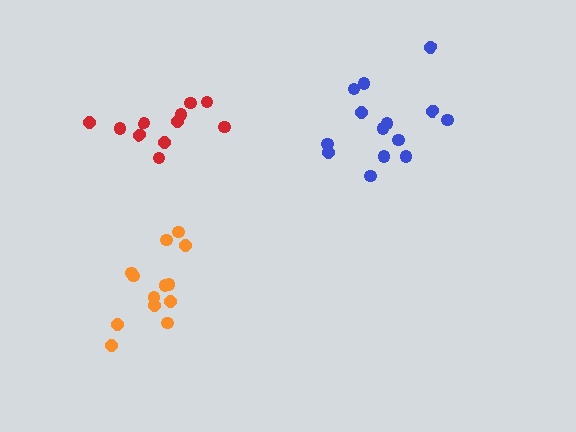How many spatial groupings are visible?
There are 3 spatial groupings.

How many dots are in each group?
Group 1: 14 dots, Group 2: 13 dots, Group 3: 11 dots (38 total).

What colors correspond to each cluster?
The clusters are colored: blue, orange, red.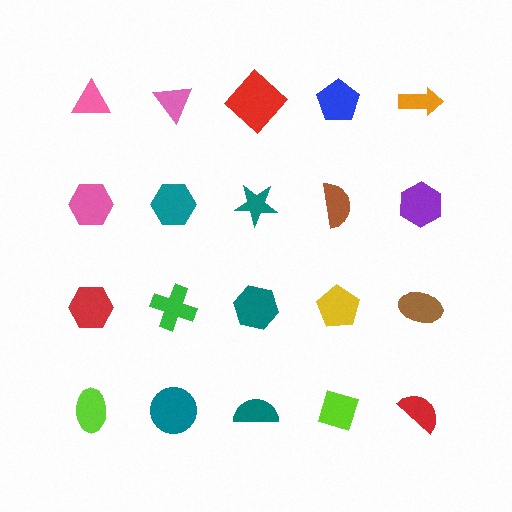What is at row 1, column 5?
An orange arrow.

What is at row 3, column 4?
A yellow pentagon.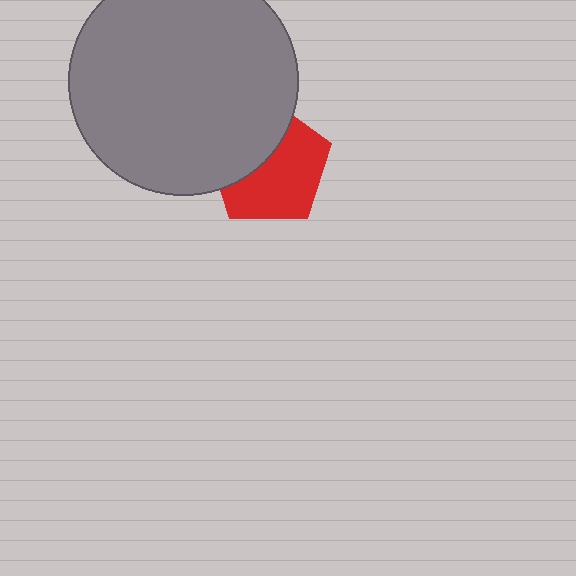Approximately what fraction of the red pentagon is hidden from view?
Roughly 40% of the red pentagon is hidden behind the gray circle.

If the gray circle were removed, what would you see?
You would see the complete red pentagon.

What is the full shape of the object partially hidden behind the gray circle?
The partially hidden object is a red pentagon.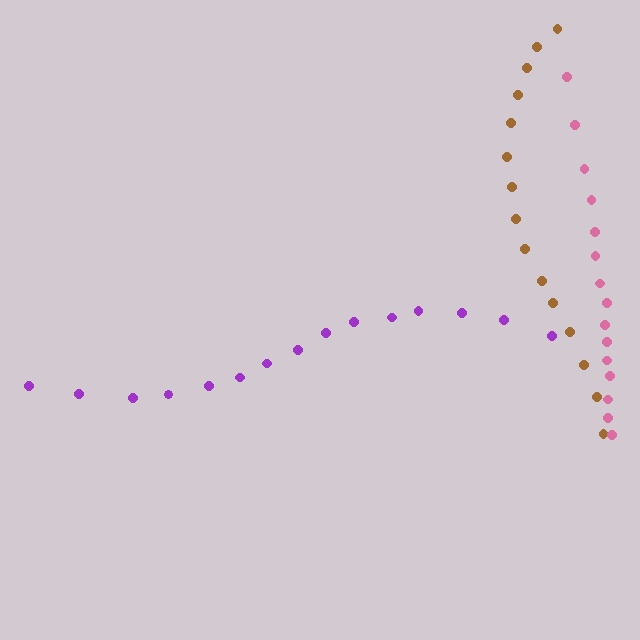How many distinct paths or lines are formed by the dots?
There are 3 distinct paths.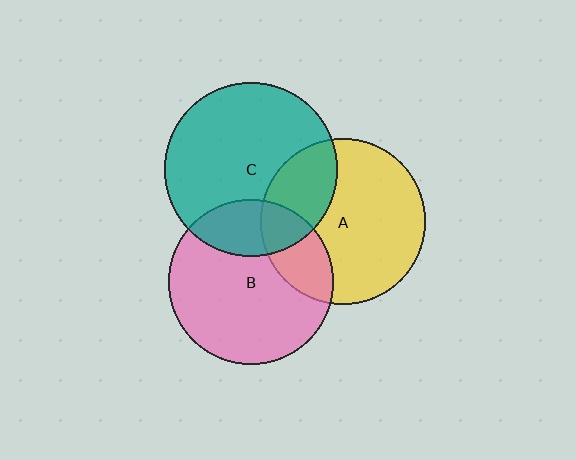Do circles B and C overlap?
Yes.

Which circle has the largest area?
Circle C (teal).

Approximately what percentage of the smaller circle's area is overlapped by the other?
Approximately 25%.